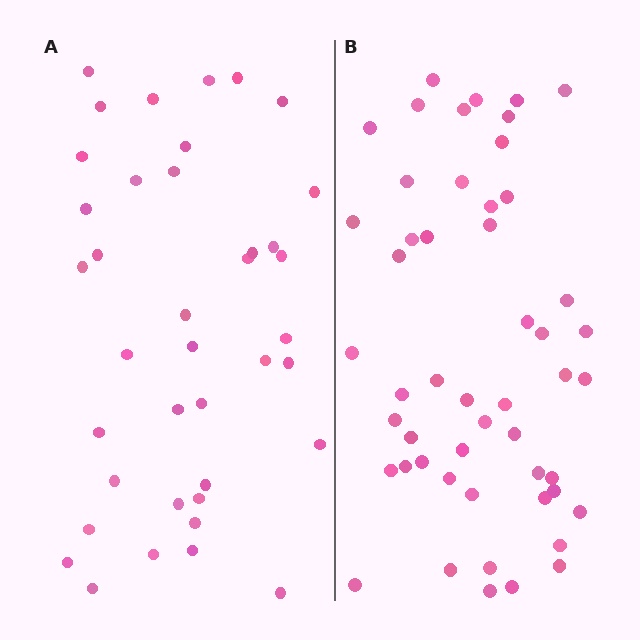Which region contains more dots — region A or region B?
Region B (the right region) has more dots.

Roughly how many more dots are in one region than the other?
Region B has roughly 12 or so more dots than region A.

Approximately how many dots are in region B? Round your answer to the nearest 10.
About 50 dots. (The exact count is 51, which rounds to 50.)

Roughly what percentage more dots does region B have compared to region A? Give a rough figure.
About 30% more.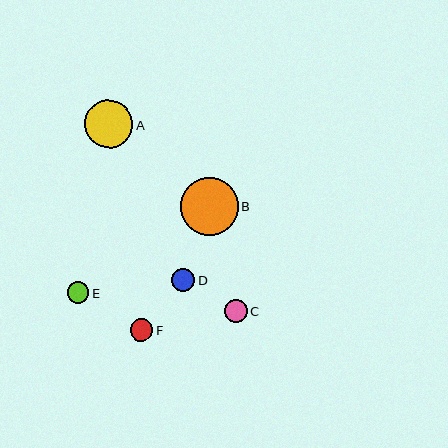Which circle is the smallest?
Circle E is the smallest with a size of approximately 22 pixels.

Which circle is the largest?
Circle B is the largest with a size of approximately 58 pixels.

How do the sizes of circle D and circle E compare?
Circle D and circle E are approximately the same size.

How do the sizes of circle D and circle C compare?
Circle D and circle C are approximately the same size.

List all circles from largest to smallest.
From largest to smallest: B, A, D, C, F, E.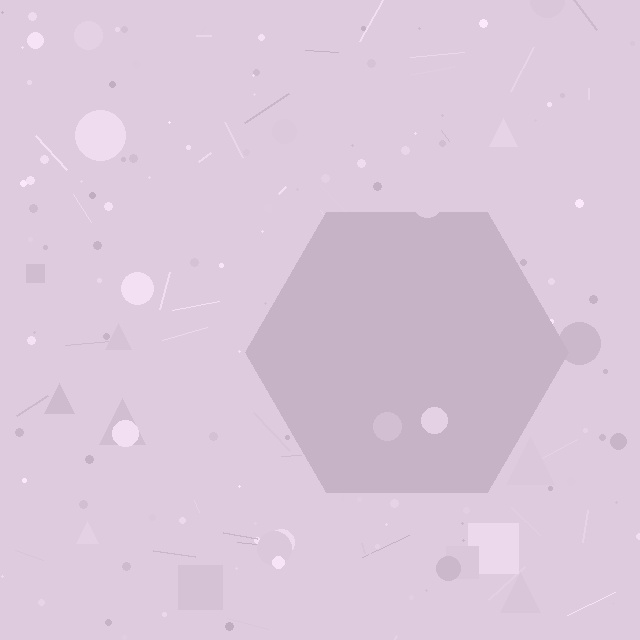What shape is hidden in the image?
A hexagon is hidden in the image.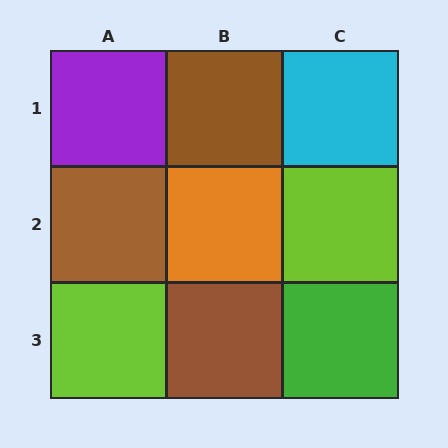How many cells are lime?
2 cells are lime.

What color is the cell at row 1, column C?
Cyan.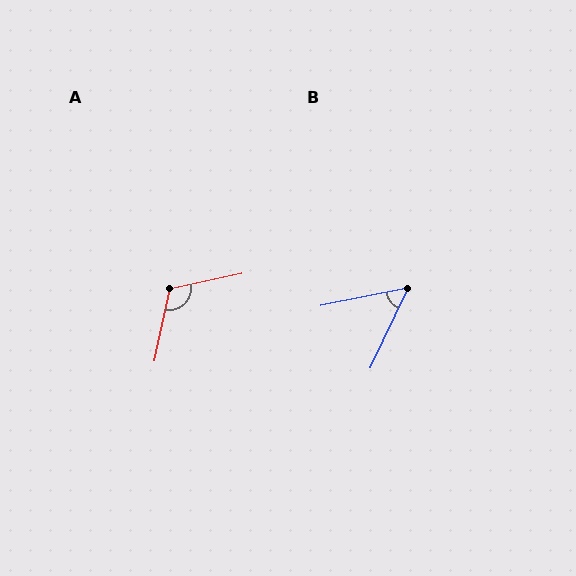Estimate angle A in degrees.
Approximately 114 degrees.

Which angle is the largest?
A, at approximately 114 degrees.